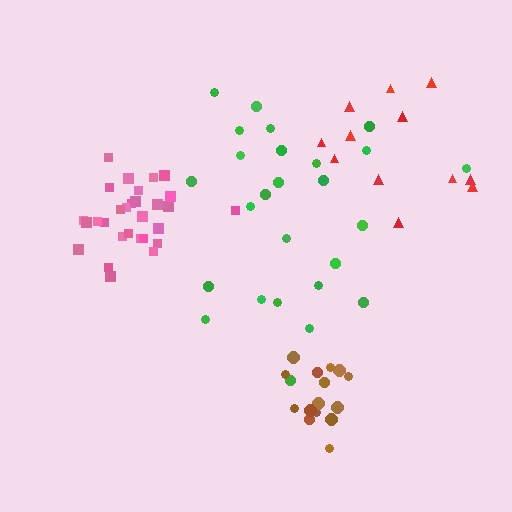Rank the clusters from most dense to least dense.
brown, pink, green, red.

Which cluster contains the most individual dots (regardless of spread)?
Pink (29).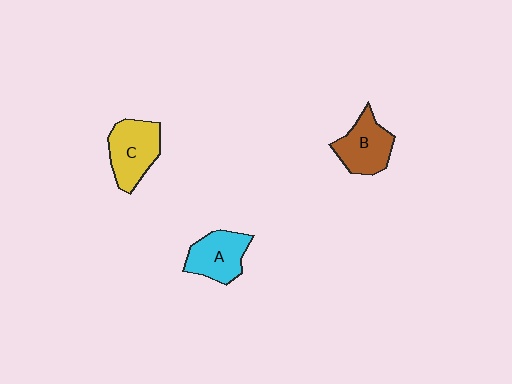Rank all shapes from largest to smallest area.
From largest to smallest: C (yellow), B (brown), A (cyan).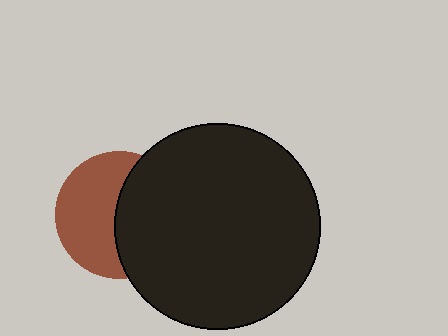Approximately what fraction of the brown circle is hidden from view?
Roughly 48% of the brown circle is hidden behind the black circle.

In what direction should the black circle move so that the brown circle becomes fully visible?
The black circle should move right. That is the shortest direction to clear the overlap and leave the brown circle fully visible.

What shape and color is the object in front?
The object in front is a black circle.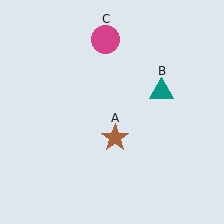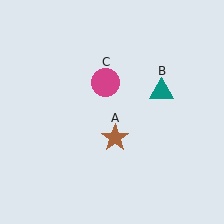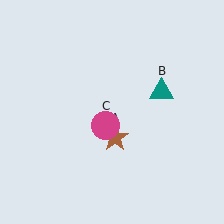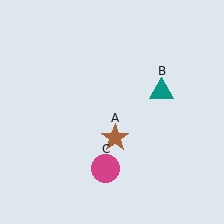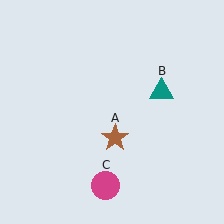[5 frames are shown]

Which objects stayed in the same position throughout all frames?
Brown star (object A) and teal triangle (object B) remained stationary.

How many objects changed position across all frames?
1 object changed position: magenta circle (object C).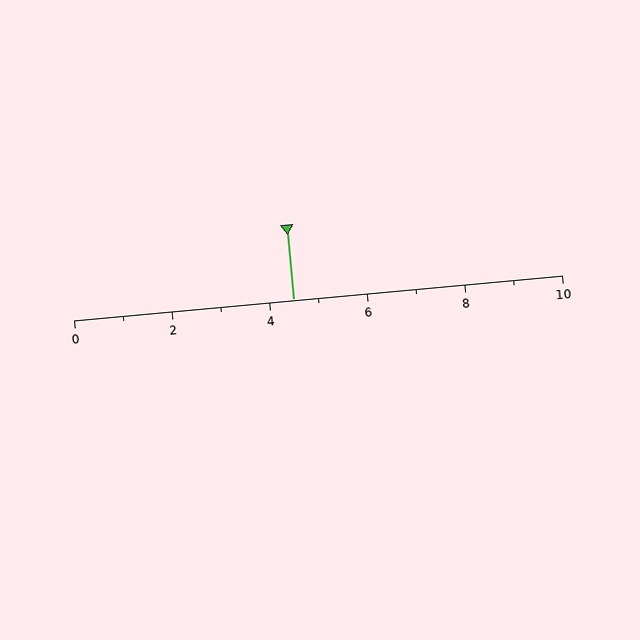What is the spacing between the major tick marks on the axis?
The major ticks are spaced 2 apart.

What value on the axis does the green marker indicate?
The marker indicates approximately 4.5.